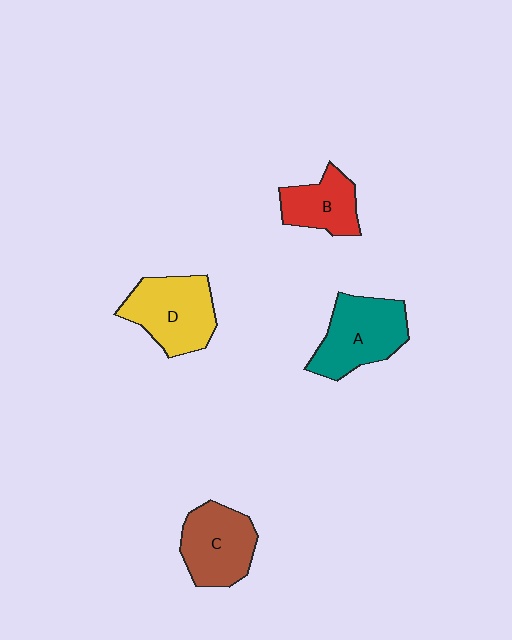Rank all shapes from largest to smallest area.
From largest to smallest: A (teal), D (yellow), C (brown), B (red).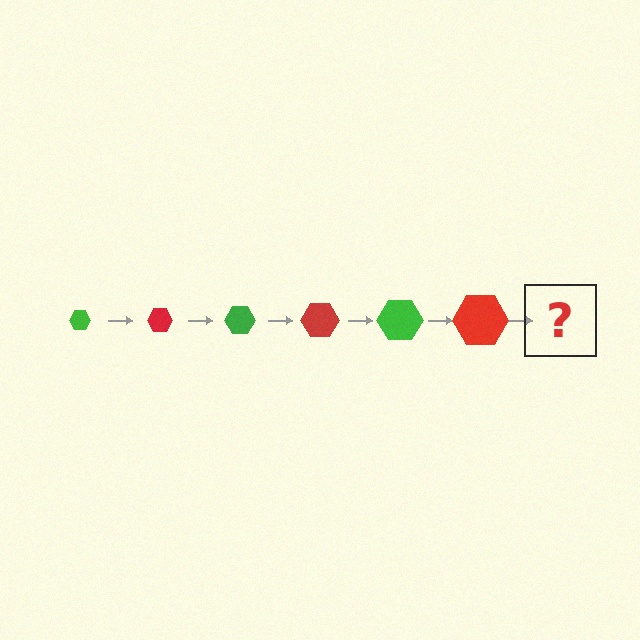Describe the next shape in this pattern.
It should be a green hexagon, larger than the previous one.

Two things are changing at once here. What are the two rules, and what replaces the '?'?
The two rules are that the hexagon grows larger each step and the color cycles through green and red. The '?' should be a green hexagon, larger than the previous one.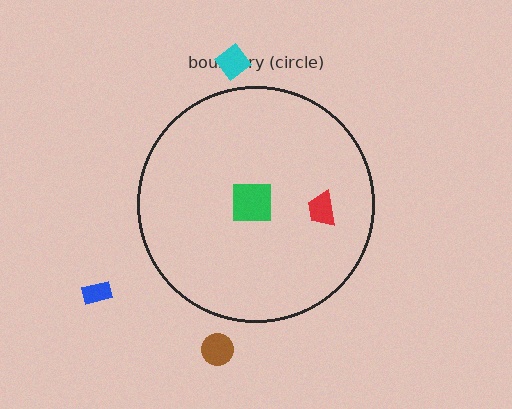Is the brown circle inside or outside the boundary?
Outside.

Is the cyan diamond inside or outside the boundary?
Outside.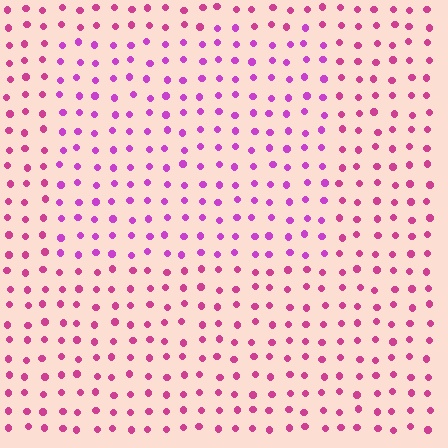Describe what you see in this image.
The image is filled with small magenta elements in a uniform arrangement. A rectangle-shaped region is visible where the elements are tinted to a slightly different hue, forming a subtle color boundary.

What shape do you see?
I see a rectangle.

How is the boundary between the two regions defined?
The boundary is defined purely by a slight shift in hue (about 28 degrees). Spacing, size, and orientation are identical on both sides.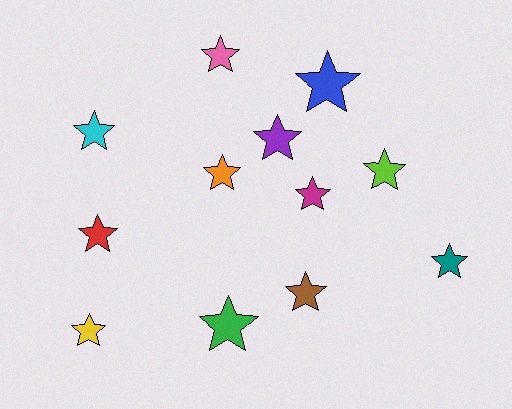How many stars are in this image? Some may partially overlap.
There are 12 stars.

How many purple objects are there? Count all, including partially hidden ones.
There is 1 purple object.